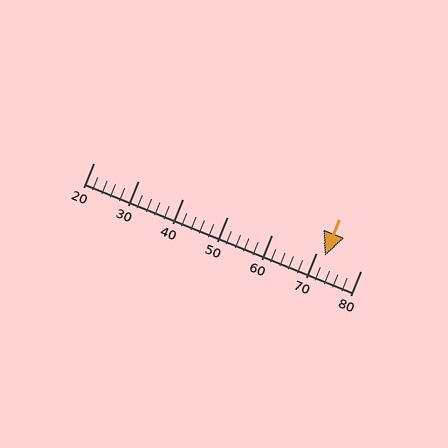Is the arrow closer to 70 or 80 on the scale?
The arrow is closer to 70.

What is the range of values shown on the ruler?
The ruler shows values from 20 to 80.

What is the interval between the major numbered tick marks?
The major tick marks are spaced 10 units apart.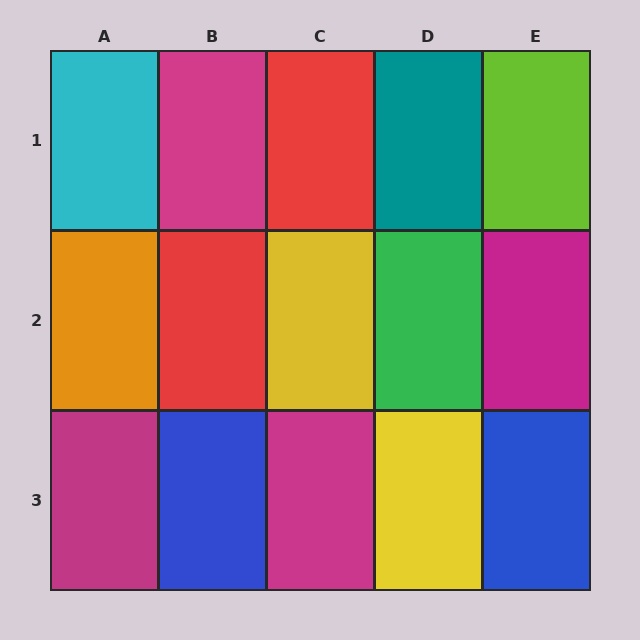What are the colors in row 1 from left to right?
Cyan, magenta, red, teal, lime.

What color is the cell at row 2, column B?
Red.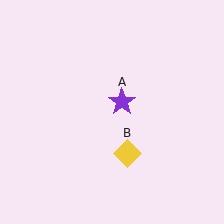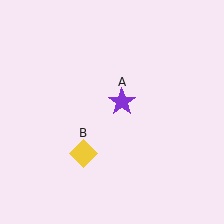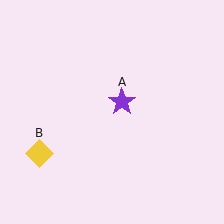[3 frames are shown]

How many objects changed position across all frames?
1 object changed position: yellow diamond (object B).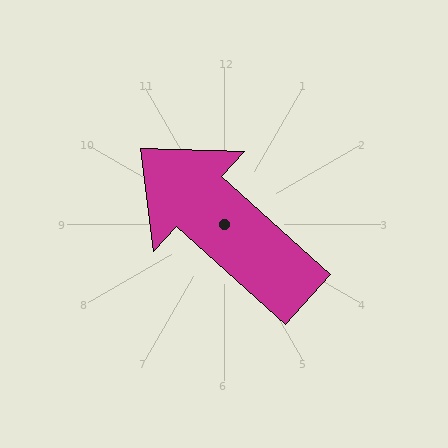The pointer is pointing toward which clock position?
Roughly 10 o'clock.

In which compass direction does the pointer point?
Northwest.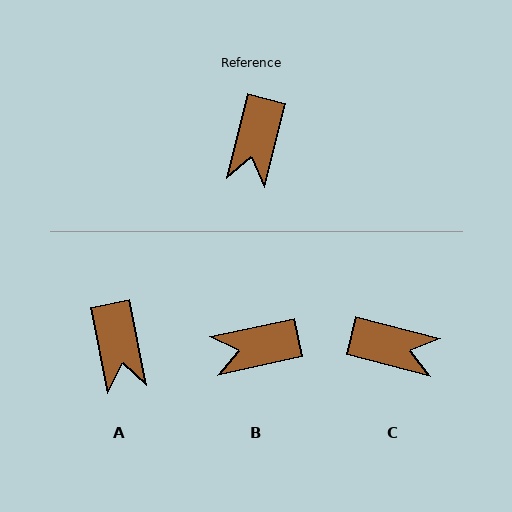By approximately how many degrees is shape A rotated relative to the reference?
Approximately 26 degrees counter-clockwise.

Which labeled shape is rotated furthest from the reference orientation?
C, about 90 degrees away.